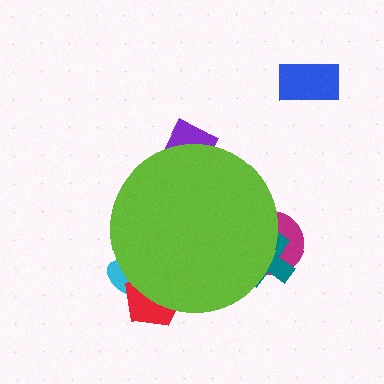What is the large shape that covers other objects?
A lime circle.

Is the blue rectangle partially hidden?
No, the blue rectangle is fully visible.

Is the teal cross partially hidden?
Yes, the teal cross is partially hidden behind the lime circle.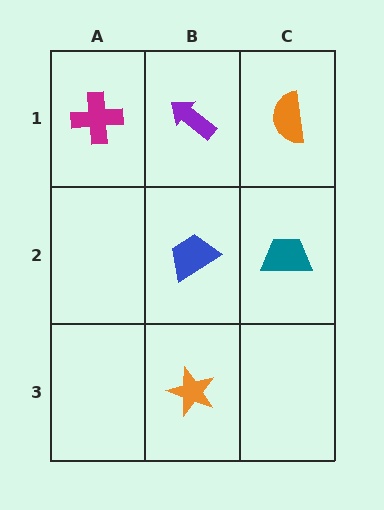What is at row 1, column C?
An orange semicircle.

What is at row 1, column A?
A magenta cross.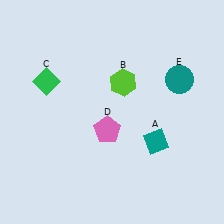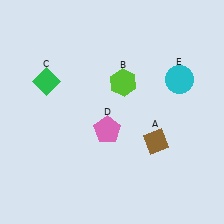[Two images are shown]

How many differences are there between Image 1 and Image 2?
There are 2 differences between the two images.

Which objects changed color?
A changed from teal to brown. E changed from teal to cyan.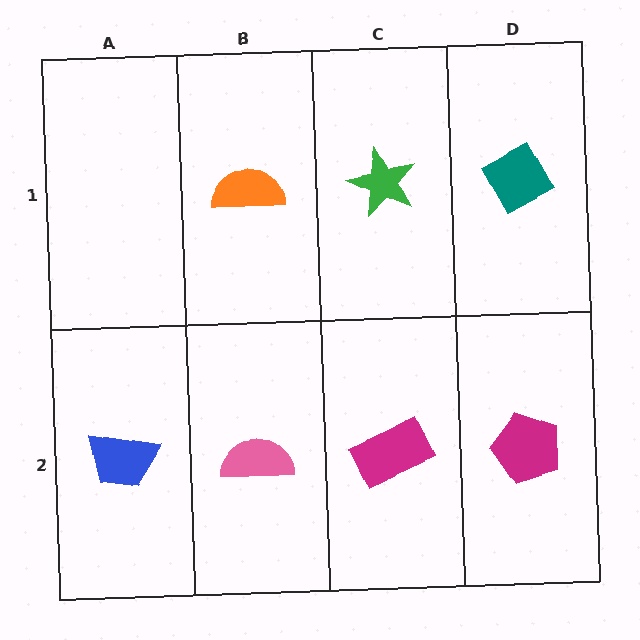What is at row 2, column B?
A pink semicircle.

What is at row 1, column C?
A green star.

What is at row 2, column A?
A blue trapezoid.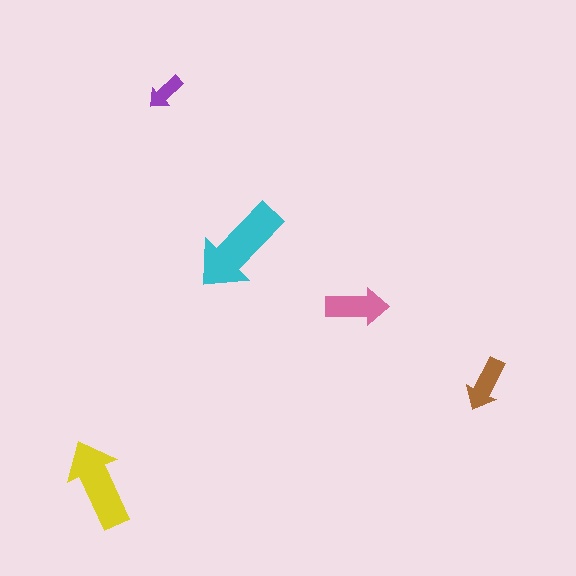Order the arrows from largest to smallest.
the cyan one, the yellow one, the pink one, the brown one, the purple one.